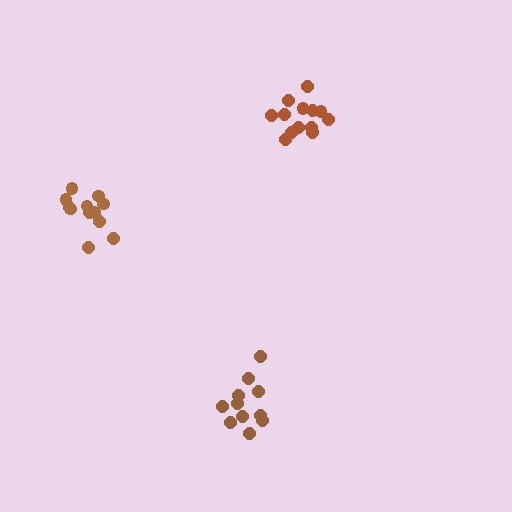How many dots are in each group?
Group 1: 12 dots, Group 2: 13 dots, Group 3: 11 dots (36 total).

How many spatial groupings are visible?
There are 3 spatial groupings.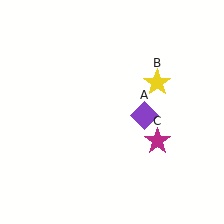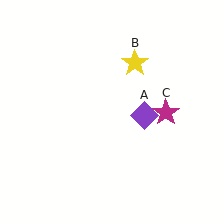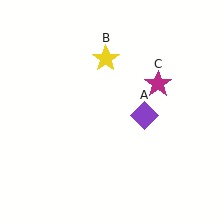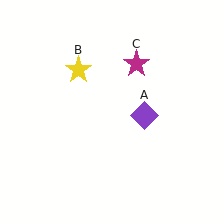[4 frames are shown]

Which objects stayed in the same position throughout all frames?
Purple diamond (object A) remained stationary.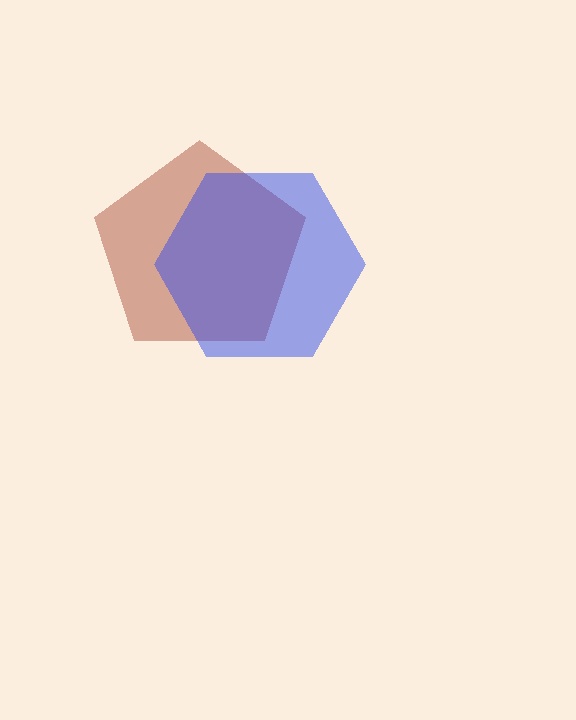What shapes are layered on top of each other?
The layered shapes are: a brown pentagon, a blue hexagon.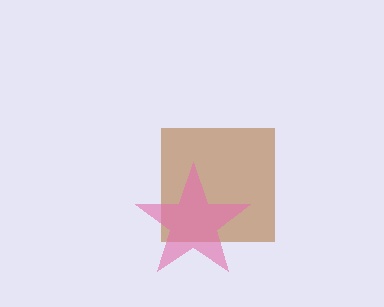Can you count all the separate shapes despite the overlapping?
Yes, there are 2 separate shapes.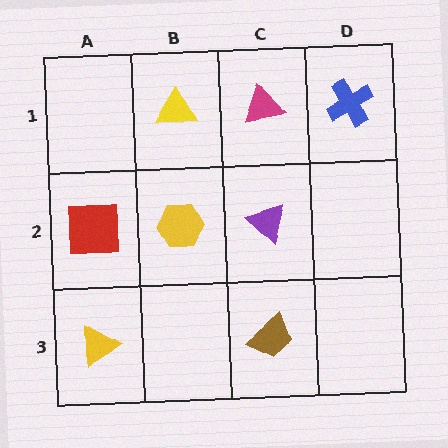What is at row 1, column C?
A magenta triangle.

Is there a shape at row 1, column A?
No, that cell is empty.